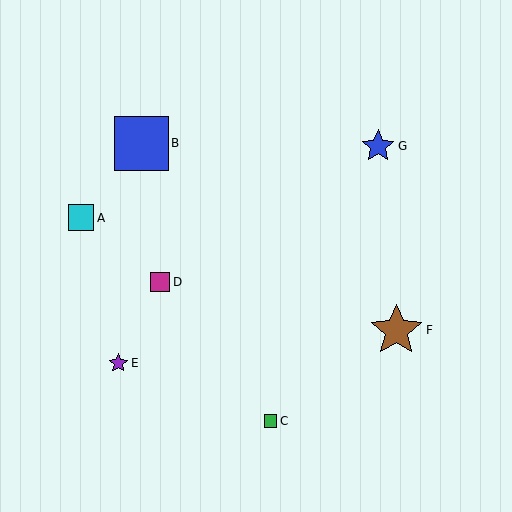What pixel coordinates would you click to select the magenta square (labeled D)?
Click at (160, 282) to select the magenta square D.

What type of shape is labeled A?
Shape A is a cyan square.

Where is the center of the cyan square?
The center of the cyan square is at (81, 218).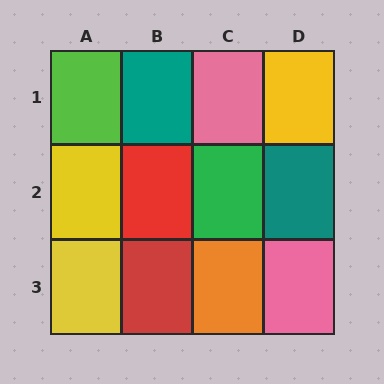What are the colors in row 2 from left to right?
Yellow, red, green, teal.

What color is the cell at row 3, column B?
Red.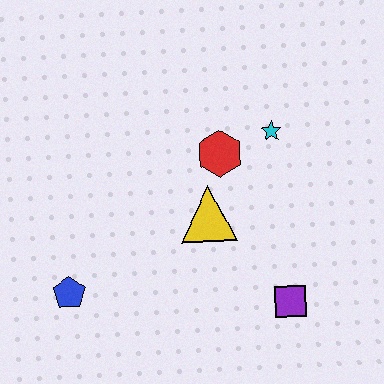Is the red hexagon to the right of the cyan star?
No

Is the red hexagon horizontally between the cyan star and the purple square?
No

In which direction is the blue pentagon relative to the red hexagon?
The blue pentagon is to the left of the red hexagon.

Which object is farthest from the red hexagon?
The blue pentagon is farthest from the red hexagon.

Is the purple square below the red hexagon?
Yes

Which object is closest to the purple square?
The yellow triangle is closest to the purple square.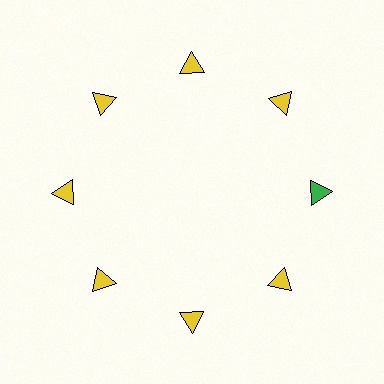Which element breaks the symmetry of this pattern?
The green triangle at roughly the 3 o'clock position breaks the symmetry. All other shapes are yellow triangles.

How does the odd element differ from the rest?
It has a different color: green instead of yellow.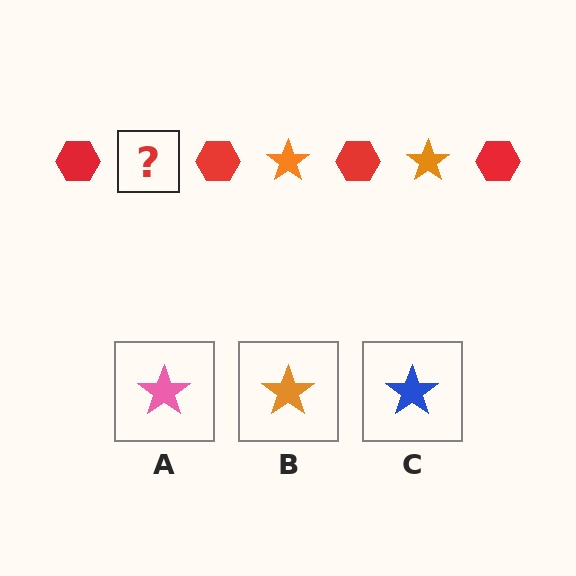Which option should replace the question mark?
Option B.